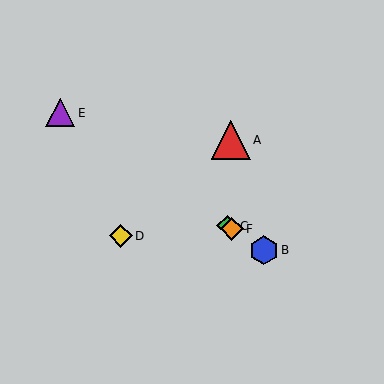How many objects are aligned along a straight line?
4 objects (B, C, E, F) are aligned along a straight line.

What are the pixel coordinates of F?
Object F is at (232, 229).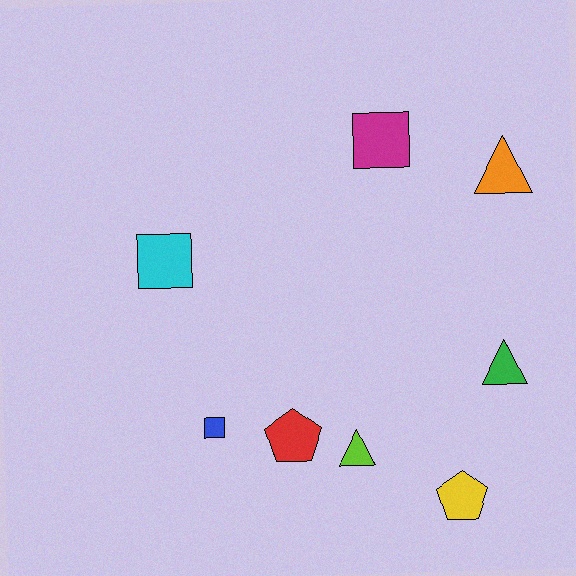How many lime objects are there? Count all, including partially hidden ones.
There is 1 lime object.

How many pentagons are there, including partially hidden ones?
There are 2 pentagons.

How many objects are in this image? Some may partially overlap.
There are 8 objects.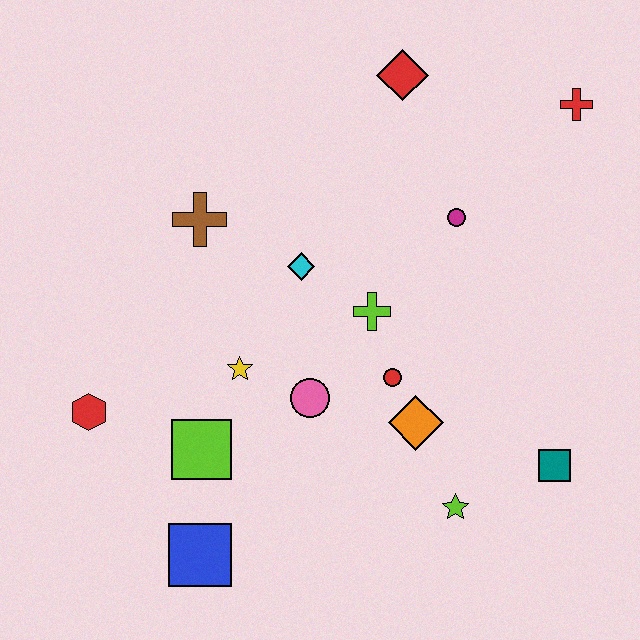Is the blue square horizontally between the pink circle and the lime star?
No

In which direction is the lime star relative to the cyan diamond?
The lime star is below the cyan diamond.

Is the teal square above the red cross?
No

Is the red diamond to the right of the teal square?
No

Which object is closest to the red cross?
The magenta circle is closest to the red cross.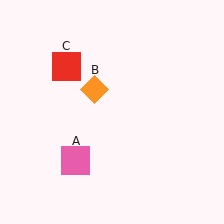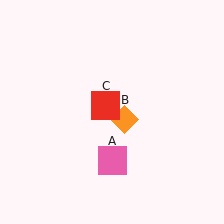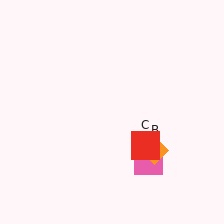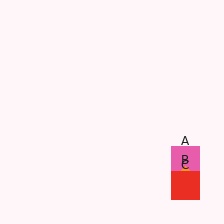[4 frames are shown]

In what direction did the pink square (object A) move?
The pink square (object A) moved right.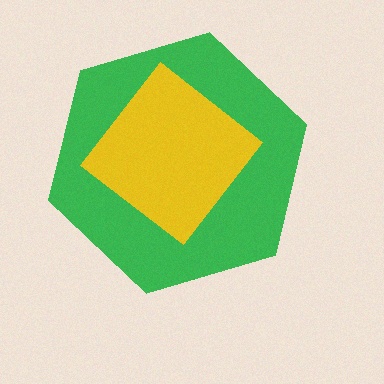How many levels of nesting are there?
2.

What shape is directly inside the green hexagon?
The yellow diamond.